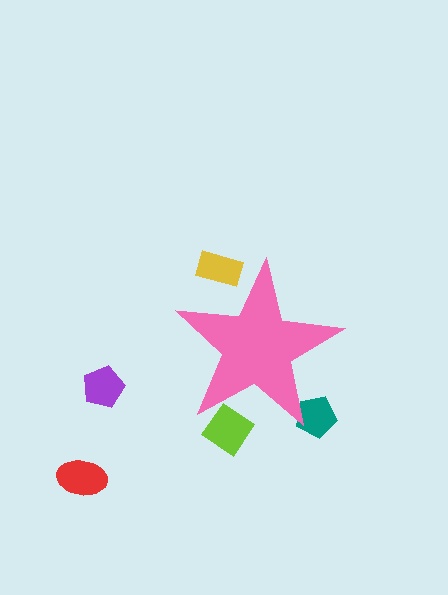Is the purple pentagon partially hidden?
No, the purple pentagon is fully visible.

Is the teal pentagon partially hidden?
Yes, the teal pentagon is partially hidden behind the pink star.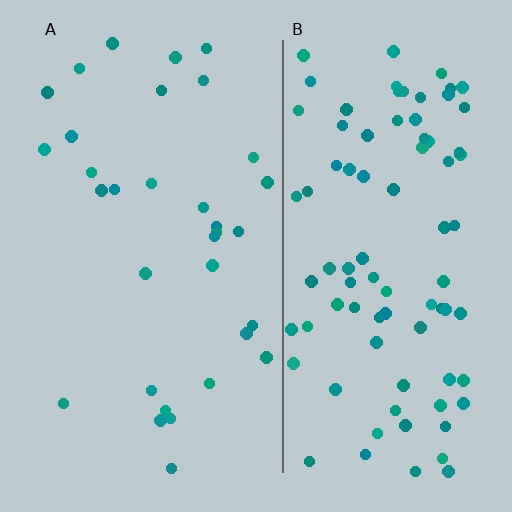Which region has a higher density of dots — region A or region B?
B (the right).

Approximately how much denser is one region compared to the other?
Approximately 2.7× — region B over region A.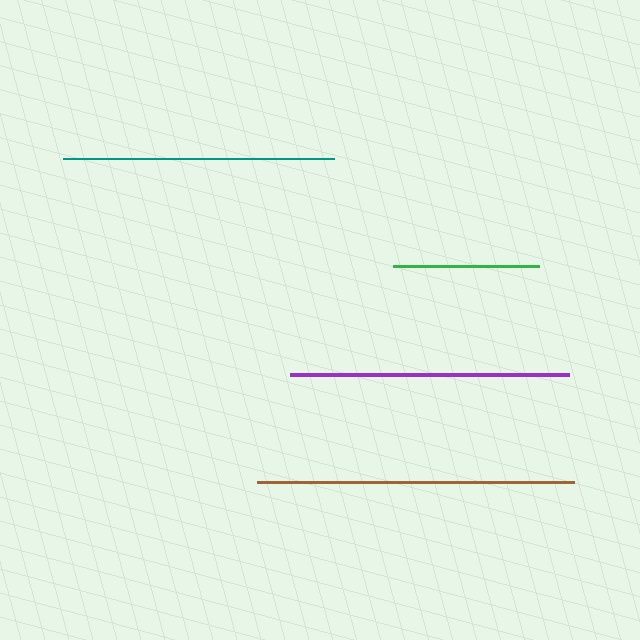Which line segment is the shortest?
The green line is the shortest at approximately 145 pixels.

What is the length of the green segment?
The green segment is approximately 145 pixels long.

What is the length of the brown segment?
The brown segment is approximately 316 pixels long.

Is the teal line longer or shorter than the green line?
The teal line is longer than the green line.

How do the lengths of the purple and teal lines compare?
The purple and teal lines are approximately the same length.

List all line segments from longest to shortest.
From longest to shortest: brown, purple, teal, green.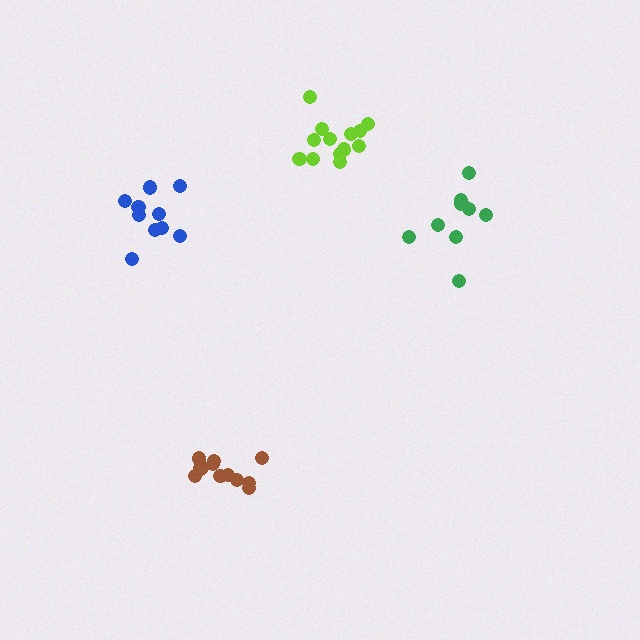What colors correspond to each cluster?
The clusters are colored: blue, brown, lime, green.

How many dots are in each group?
Group 1: 10 dots, Group 2: 12 dots, Group 3: 13 dots, Group 4: 10 dots (45 total).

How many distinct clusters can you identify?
There are 4 distinct clusters.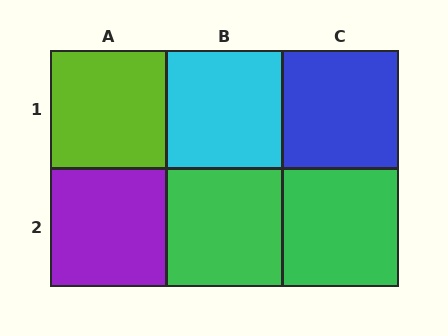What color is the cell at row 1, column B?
Cyan.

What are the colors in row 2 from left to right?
Purple, green, green.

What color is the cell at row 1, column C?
Blue.